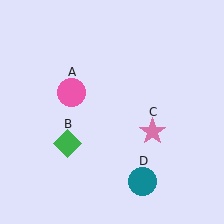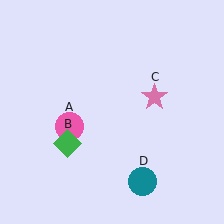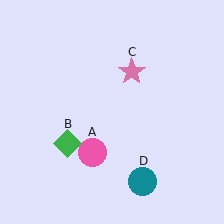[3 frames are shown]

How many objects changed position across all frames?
2 objects changed position: pink circle (object A), pink star (object C).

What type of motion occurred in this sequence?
The pink circle (object A), pink star (object C) rotated counterclockwise around the center of the scene.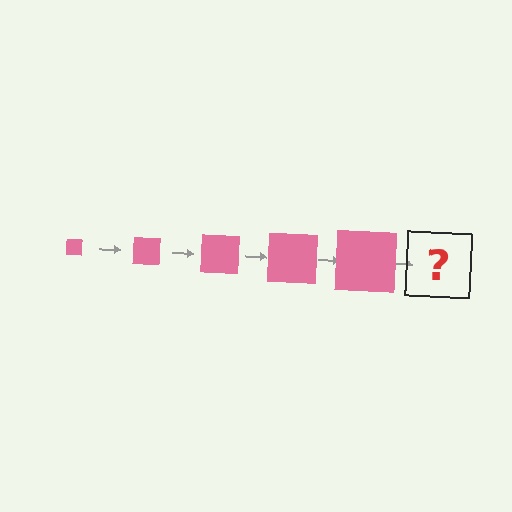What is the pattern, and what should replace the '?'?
The pattern is that the square gets progressively larger each step. The '?' should be a pink square, larger than the previous one.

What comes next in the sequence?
The next element should be a pink square, larger than the previous one.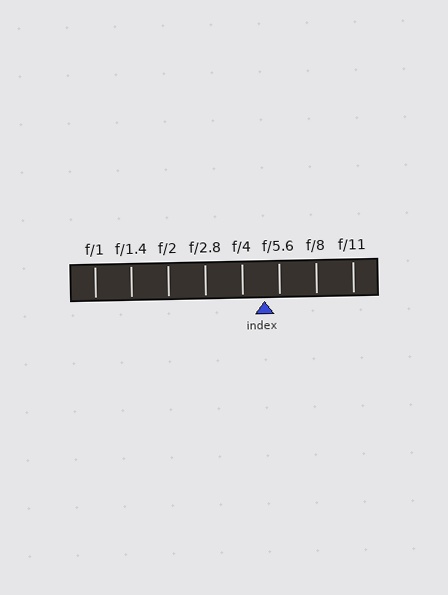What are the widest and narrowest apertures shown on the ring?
The widest aperture shown is f/1 and the narrowest is f/11.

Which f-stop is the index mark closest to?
The index mark is closest to f/5.6.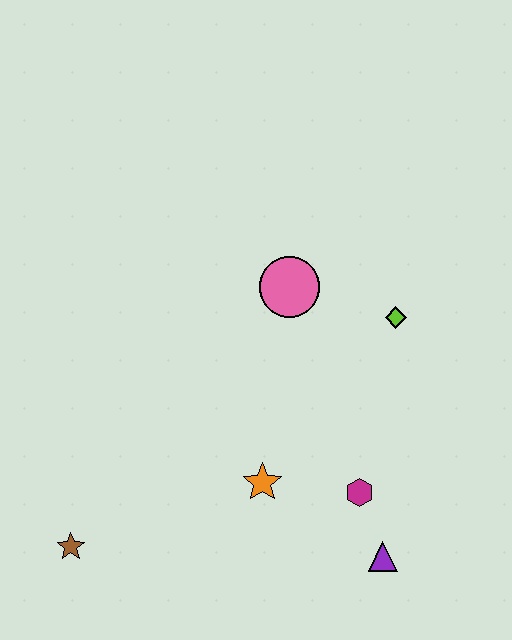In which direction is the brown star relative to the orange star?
The brown star is to the left of the orange star.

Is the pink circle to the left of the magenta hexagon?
Yes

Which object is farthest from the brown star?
The lime diamond is farthest from the brown star.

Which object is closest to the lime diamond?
The pink circle is closest to the lime diamond.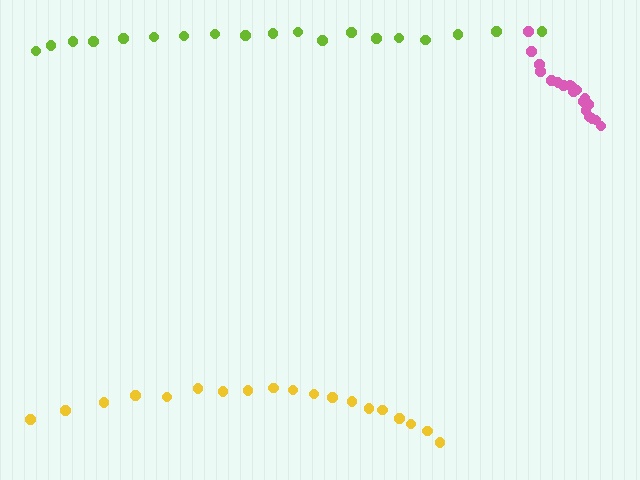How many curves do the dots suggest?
There are 3 distinct paths.